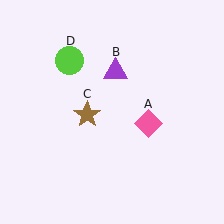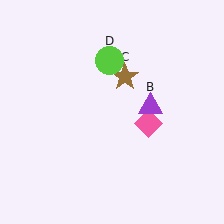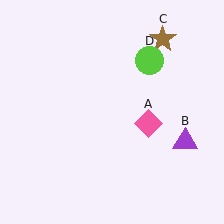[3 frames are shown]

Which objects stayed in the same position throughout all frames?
Pink diamond (object A) remained stationary.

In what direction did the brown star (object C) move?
The brown star (object C) moved up and to the right.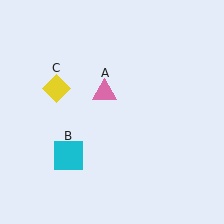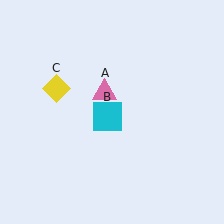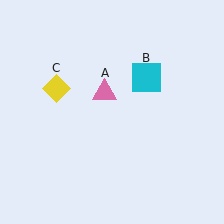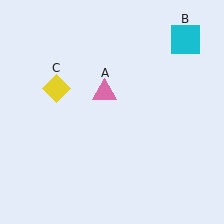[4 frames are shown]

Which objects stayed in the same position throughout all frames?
Pink triangle (object A) and yellow diamond (object C) remained stationary.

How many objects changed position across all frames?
1 object changed position: cyan square (object B).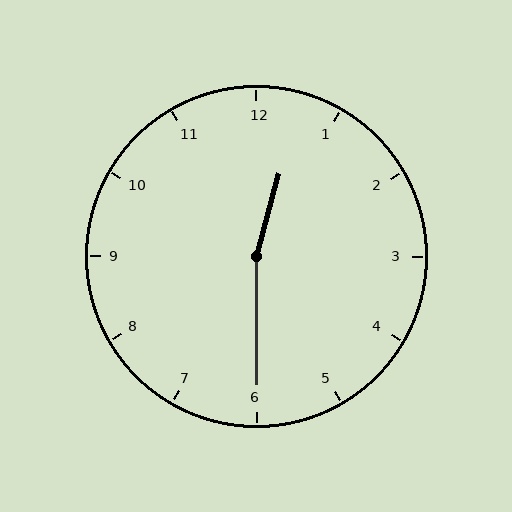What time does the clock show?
12:30.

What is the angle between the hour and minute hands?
Approximately 165 degrees.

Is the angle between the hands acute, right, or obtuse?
It is obtuse.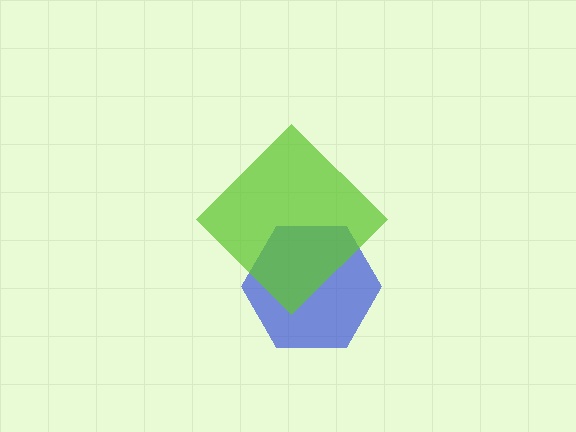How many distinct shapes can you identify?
There are 2 distinct shapes: a blue hexagon, a lime diamond.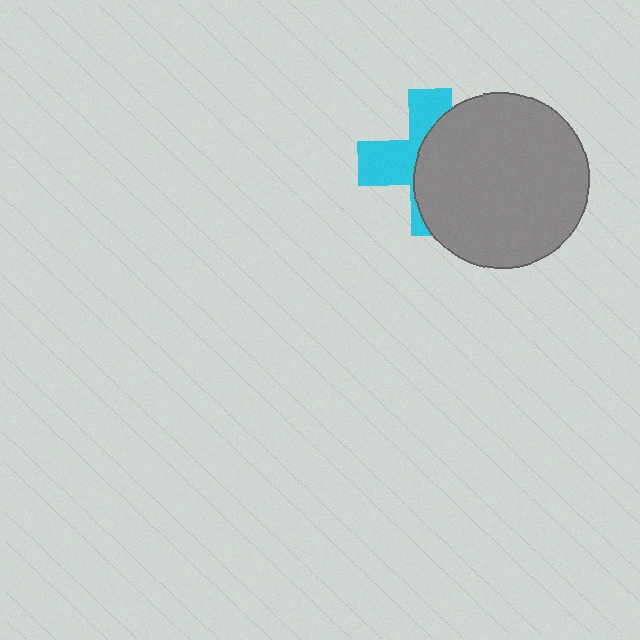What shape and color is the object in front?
The object in front is a gray circle.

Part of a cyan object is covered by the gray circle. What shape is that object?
It is a cross.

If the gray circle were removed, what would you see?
You would see the complete cyan cross.